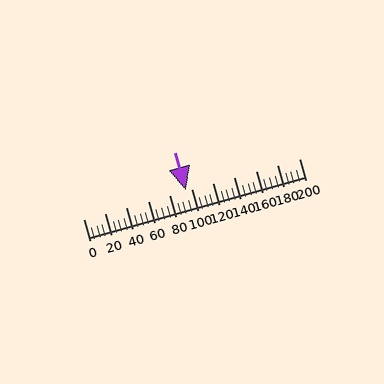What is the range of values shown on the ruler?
The ruler shows values from 0 to 200.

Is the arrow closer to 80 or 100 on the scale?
The arrow is closer to 100.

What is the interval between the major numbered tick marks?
The major tick marks are spaced 20 units apart.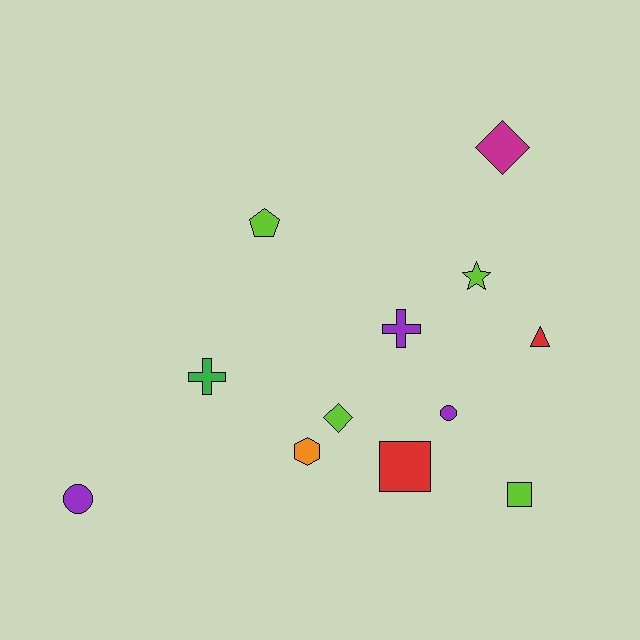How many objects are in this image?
There are 12 objects.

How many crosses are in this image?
There are 2 crosses.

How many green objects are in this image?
There is 1 green object.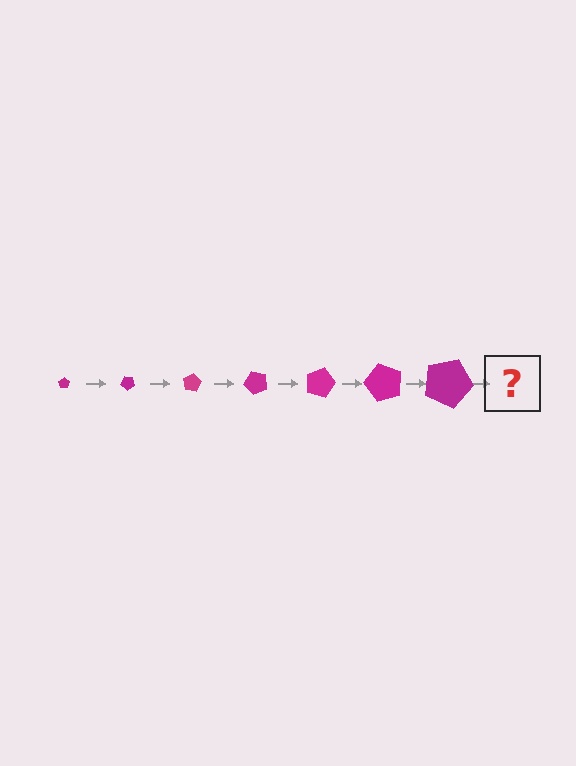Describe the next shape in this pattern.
It should be a pentagon, larger than the previous one and rotated 280 degrees from the start.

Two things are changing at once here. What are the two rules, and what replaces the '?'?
The two rules are that the pentagon grows larger each step and it rotates 40 degrees each step. The '?' should be a pentagon, larger than the previous one and rotated 280 degrees from the start.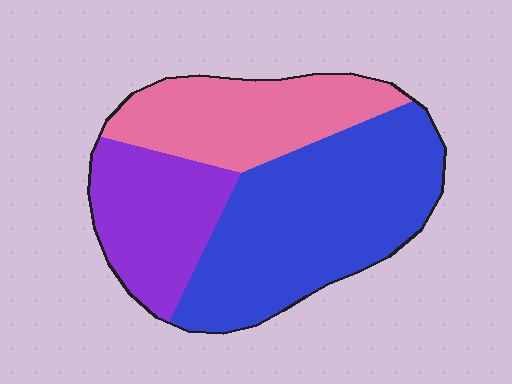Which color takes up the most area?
Blue, at roughly 50%.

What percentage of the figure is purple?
Purple covers 24% of the figure.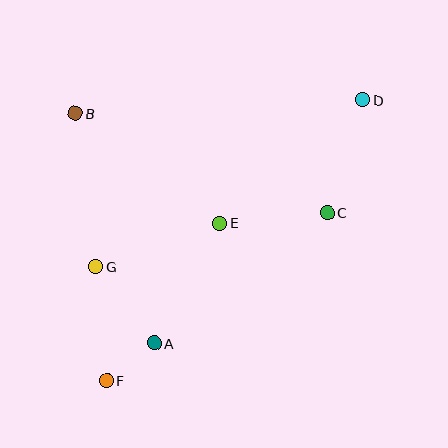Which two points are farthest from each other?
Points D and F are farthest from each other.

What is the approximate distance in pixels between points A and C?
The distance between A and C is approximately 217 pixels.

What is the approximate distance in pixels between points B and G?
The distance between B and G is approximately 155 pixels.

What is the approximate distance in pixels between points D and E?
The distance between D and E is approximately 189 pixels.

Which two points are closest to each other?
Points A and F are closest to each other.